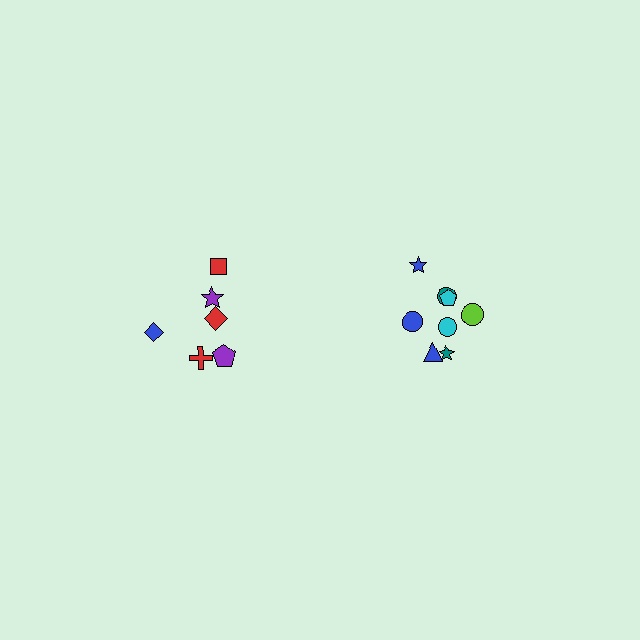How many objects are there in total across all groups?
There are 14 objects.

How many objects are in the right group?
There are 8 objects.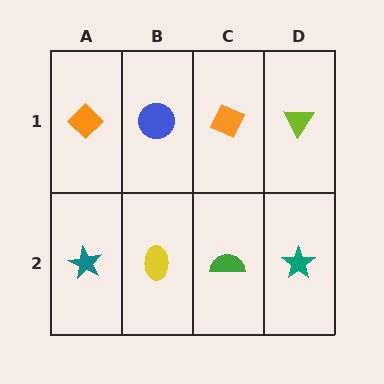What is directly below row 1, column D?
A teal star.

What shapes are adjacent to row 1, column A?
A teal star (row 2, column A), a blue circle (row 1, column B).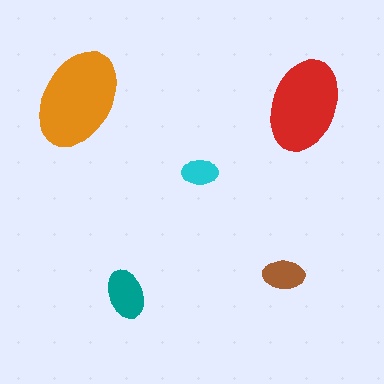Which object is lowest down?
The teal ellipse is bottommost.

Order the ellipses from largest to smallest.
the orange one, the red one, the teal one, the brown one, the cyan one.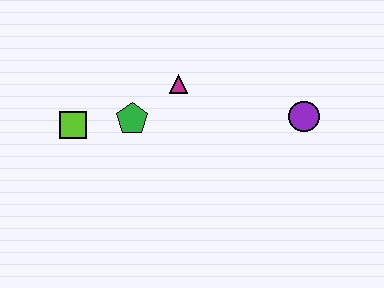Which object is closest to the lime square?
The green pentagon is closest to the lime square.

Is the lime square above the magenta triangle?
No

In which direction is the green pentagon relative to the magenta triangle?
The green pentagon is to the left of the magenta triangle.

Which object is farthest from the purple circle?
The lime square is farthest from the purple circle.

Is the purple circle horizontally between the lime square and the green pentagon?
No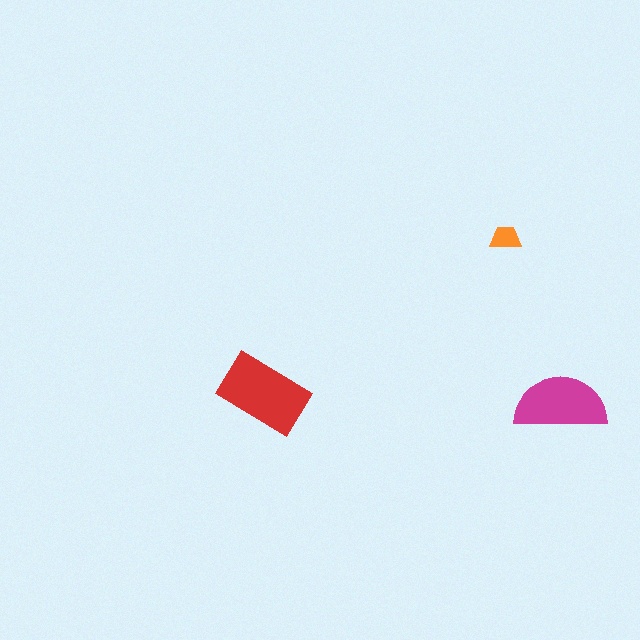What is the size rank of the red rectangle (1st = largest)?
1st.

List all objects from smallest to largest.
The orange trapezoid, the magenta semicircle, the red rectangle.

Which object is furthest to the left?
The red rectangle is leftmost.